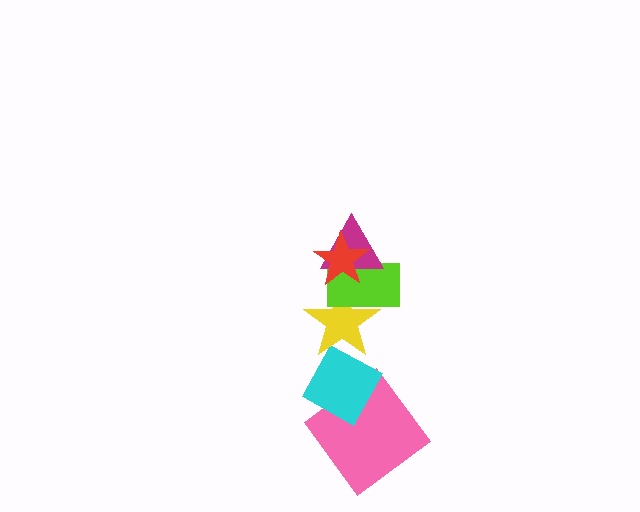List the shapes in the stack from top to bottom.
From top to bottom: the red star, the magenta triangle, the lime rectangle, the yellow star, the cyan diamond, the pink diamond.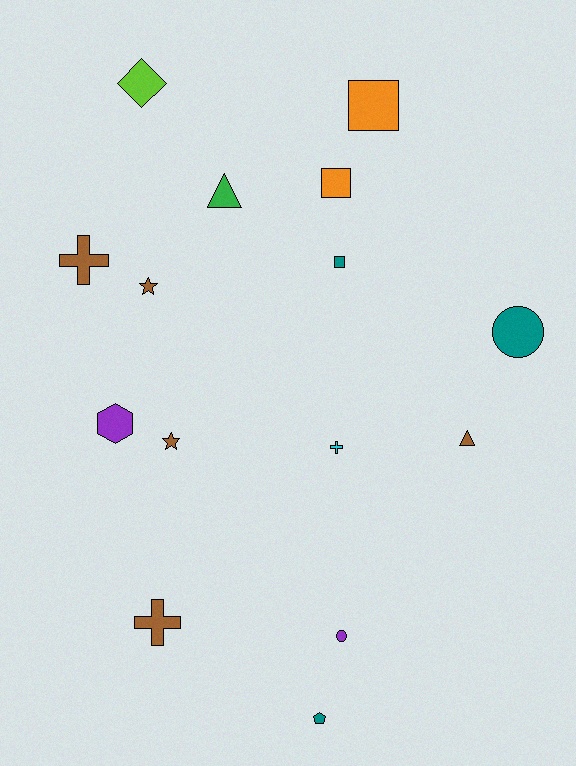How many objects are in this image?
There are 15 objects.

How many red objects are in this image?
There are no red objects.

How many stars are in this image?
There are 2 stars.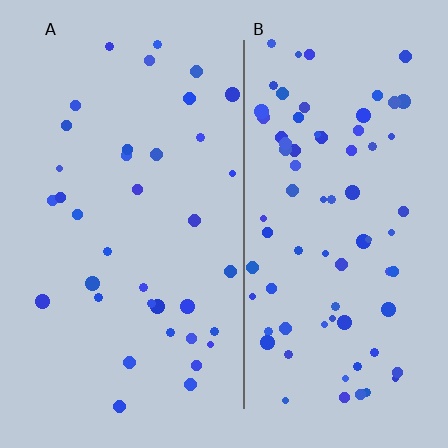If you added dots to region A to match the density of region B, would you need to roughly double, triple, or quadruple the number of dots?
Approximately double.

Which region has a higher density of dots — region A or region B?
B (the right).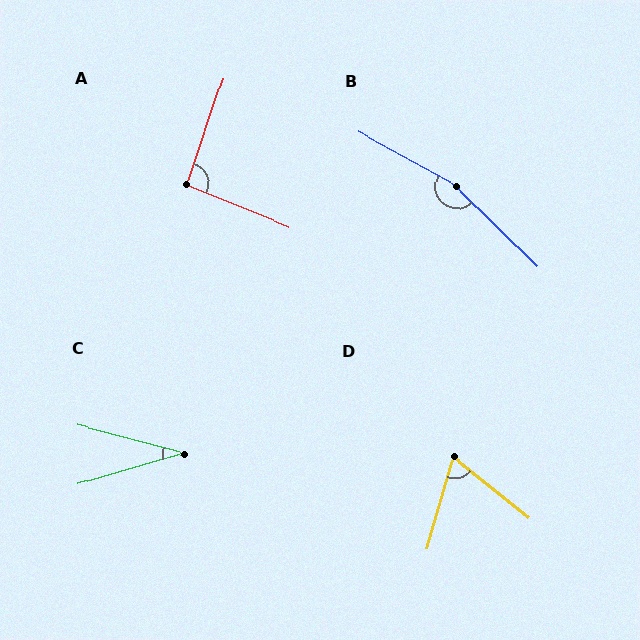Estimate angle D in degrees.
Approximately 67 degrees.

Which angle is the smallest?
C, at approximately 31 degrees.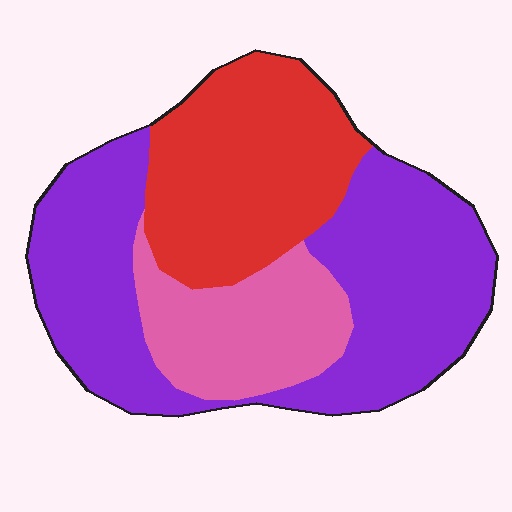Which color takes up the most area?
Purple, at roughly 50%.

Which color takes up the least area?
Pink, at roughly 20%.